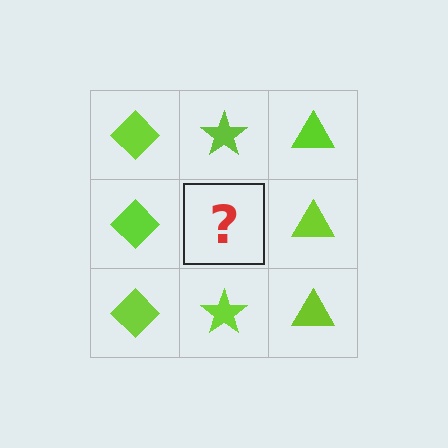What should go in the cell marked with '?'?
The missing cell should contain a lime star.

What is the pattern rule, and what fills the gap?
The rule is that each column has a consistent shape. The gap should be filled with a lime star.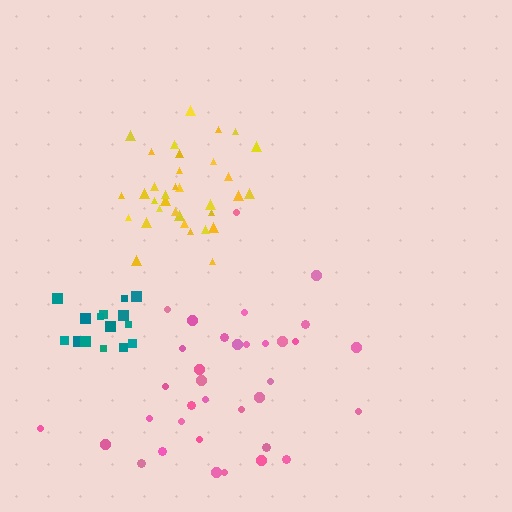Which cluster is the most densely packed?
Yellow.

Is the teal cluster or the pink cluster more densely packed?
Teal.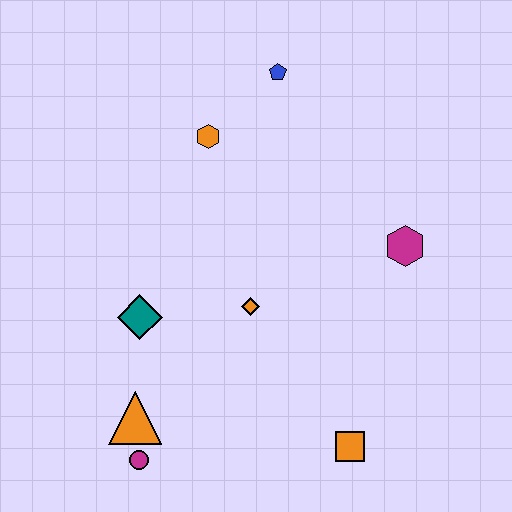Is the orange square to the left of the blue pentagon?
No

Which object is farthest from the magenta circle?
The blue pentagon is farthest from the magenta circle.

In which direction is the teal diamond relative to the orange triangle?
The teal diamond is above the orange triangle.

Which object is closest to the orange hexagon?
The blue pentagon is closest to the orange hexagon.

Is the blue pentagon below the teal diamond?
No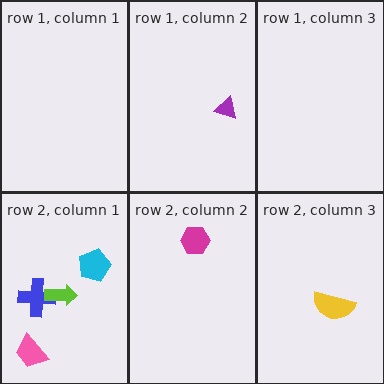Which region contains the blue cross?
The row 2, column 1 region.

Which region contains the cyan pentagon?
The row 2, column 1 region.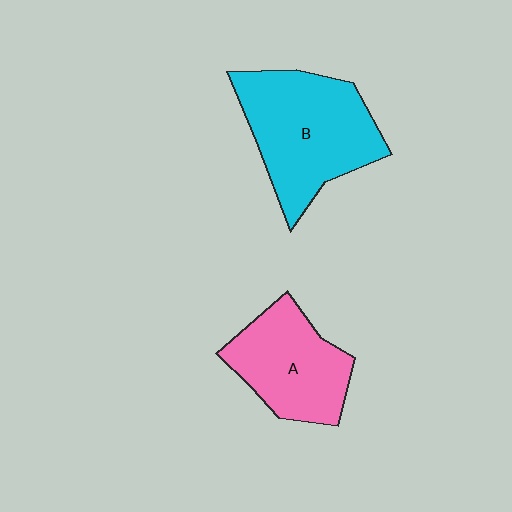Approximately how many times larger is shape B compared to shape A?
Approximately 1.3 times.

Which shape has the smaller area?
Shape A (pink).